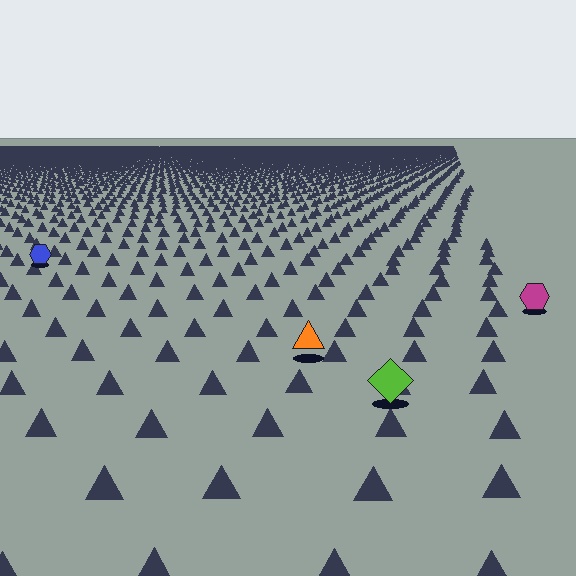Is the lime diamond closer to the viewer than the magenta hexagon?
Yes. The lime diamond is closer — you can tell from the texture gradient: the ground texture is coarser near it.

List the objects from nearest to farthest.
From nearest to farthest: the lime diamond, the orange triangle, the magenta hexagon, the blue hexagon.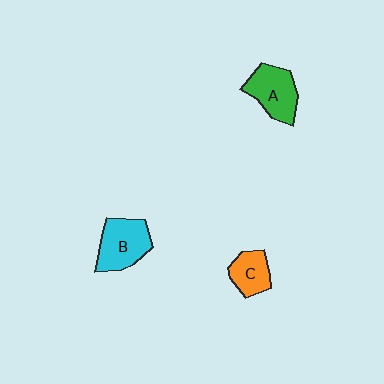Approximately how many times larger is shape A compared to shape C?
Approximately 1.4 times.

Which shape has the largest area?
Shape B (cyan).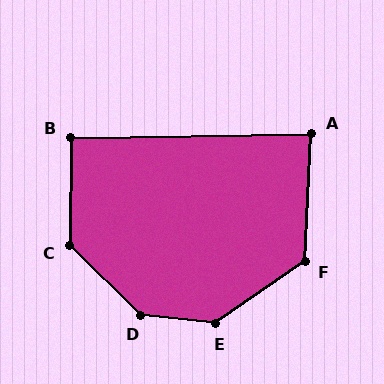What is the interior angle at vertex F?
Approximately 127 degrees (obtuse).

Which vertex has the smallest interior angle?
A, at approximately 86 degrees.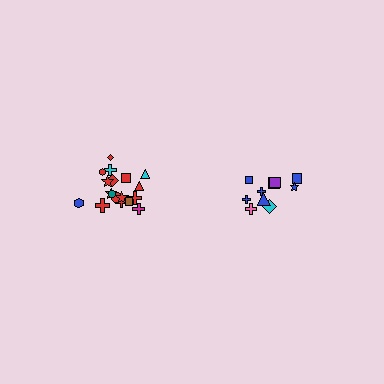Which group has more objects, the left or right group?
The left group.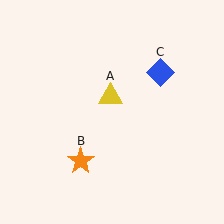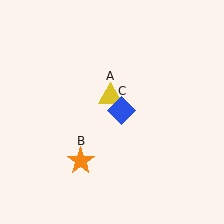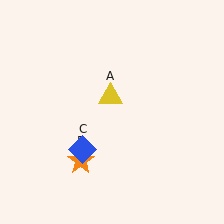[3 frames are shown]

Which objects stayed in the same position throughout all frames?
Yellow triangle (object A) and orange star (object B) remained stationary.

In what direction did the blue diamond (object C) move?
The blue diamond (object C) moved down and to the left.